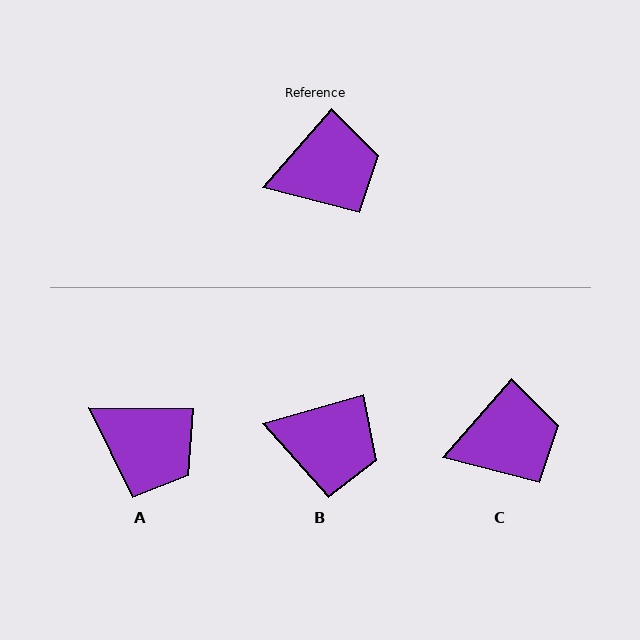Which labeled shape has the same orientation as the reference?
C.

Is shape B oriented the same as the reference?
No, it is off by about 33 degrees.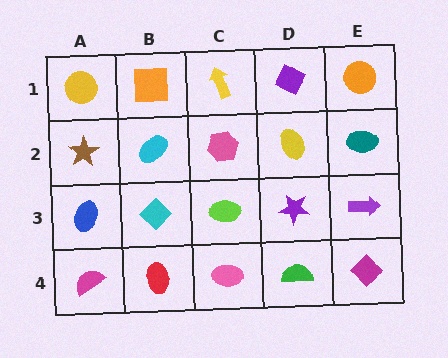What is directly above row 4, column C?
A lime ellipse.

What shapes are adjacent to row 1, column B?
A cyan ellipse (row 2, column B), a yellow circle (row 1, column A), a yellow arrow (row 1, column C).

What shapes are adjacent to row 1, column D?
A yellow ellipse (row 2, column D), a yellow arrow (row 1, column C), an orange circle (row 1, column E).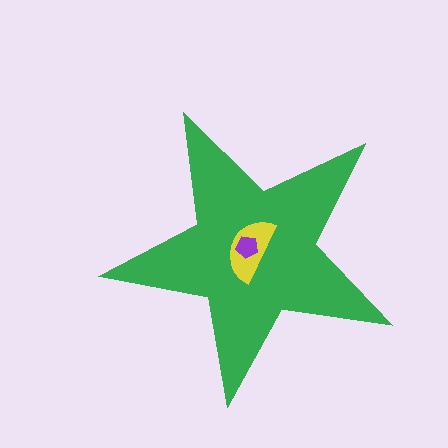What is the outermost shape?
The green star.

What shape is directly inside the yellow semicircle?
The purple pentagon.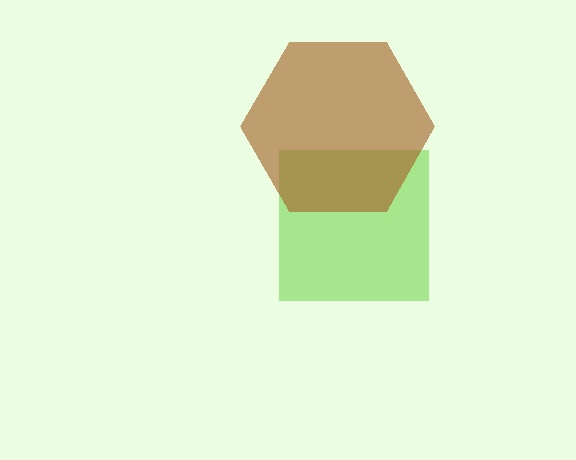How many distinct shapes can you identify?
There are 2 distinct shapes: a lime square, a brown hexagon.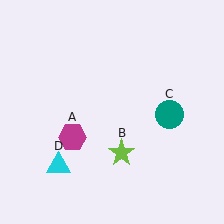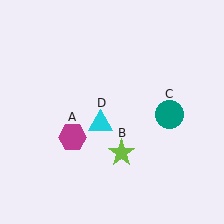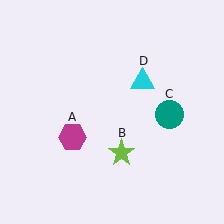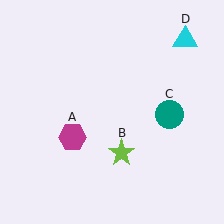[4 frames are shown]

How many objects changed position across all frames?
1 object changed position: cyan triangle (object D).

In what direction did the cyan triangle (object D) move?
The cyan triangle (object D) moved up and to the right.